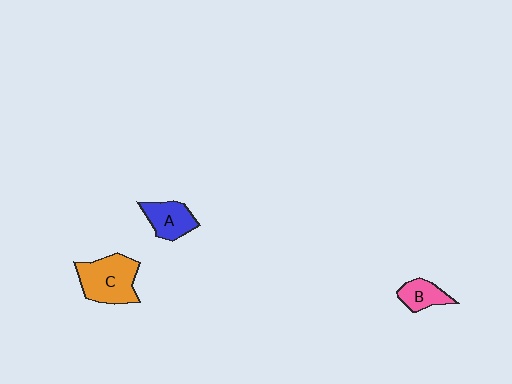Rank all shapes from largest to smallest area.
From largest to smallest: C (orange), A (blue), B (pink).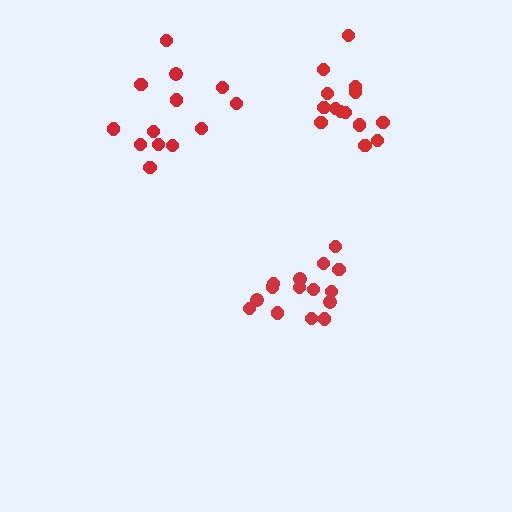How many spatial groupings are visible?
There are 3 spatial groupings.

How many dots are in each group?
Group 1: 14 dots, Group 2: 15 dots, Group 3: 13 dots (42 total).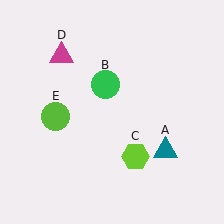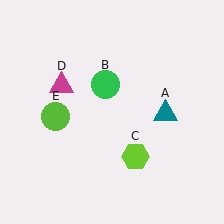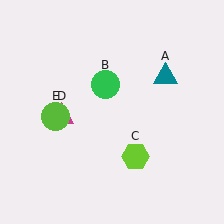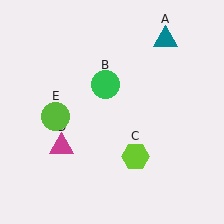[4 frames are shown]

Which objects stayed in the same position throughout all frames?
Green circle (object B) and lime hexagon (object C) and lime circle (object E) remained stationary.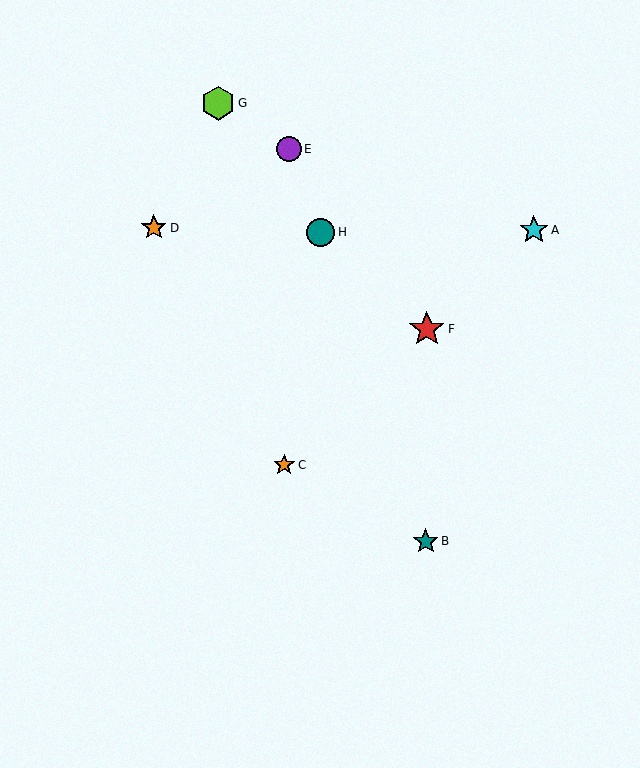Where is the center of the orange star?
The center of the orange star is at (284, 465).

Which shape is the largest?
The red star (labeled F) is the largest.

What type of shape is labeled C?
Shape C is an orange star.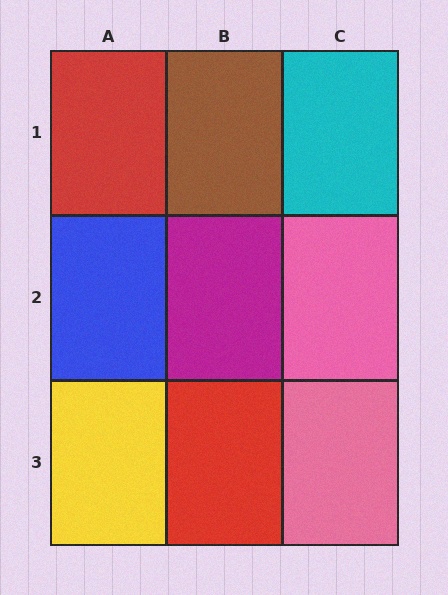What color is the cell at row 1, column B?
Brown.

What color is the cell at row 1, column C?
Cyan.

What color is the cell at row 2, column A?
Blue.